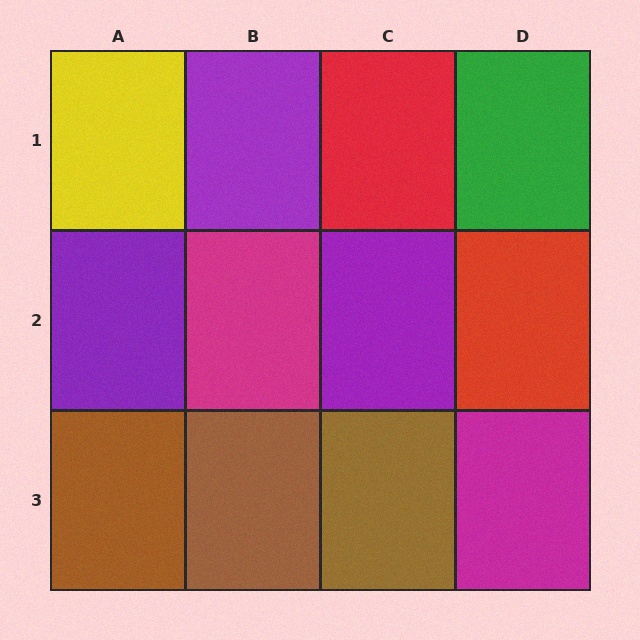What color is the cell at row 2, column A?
Purple.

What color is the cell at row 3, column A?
Brown.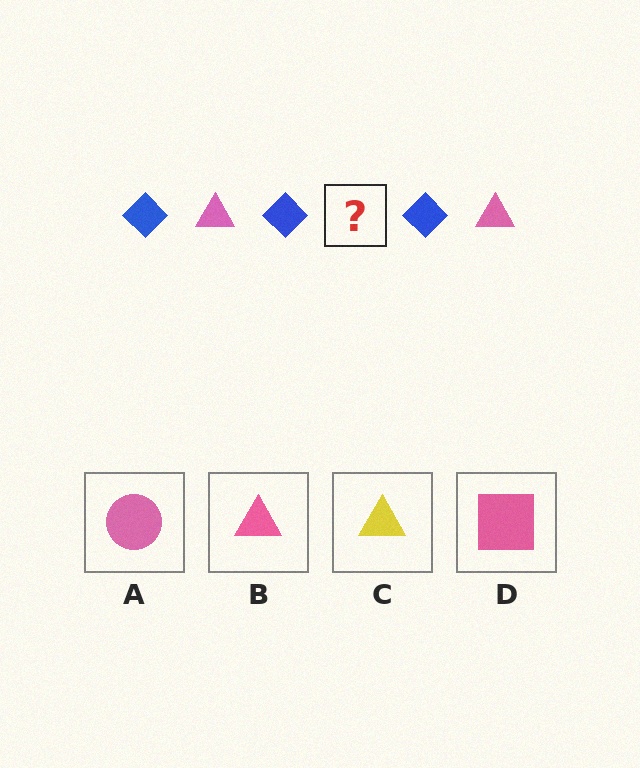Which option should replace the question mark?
Option B.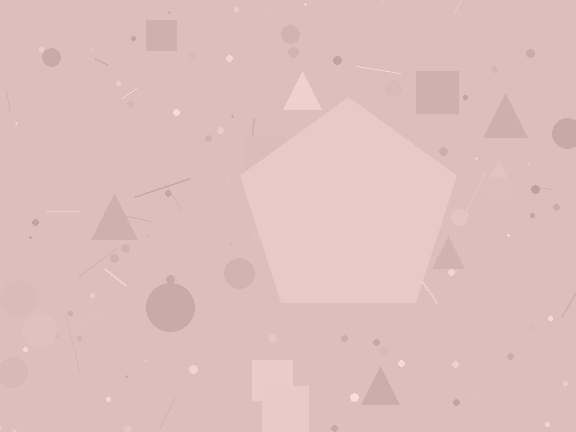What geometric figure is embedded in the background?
A pentagon is embedded in the background.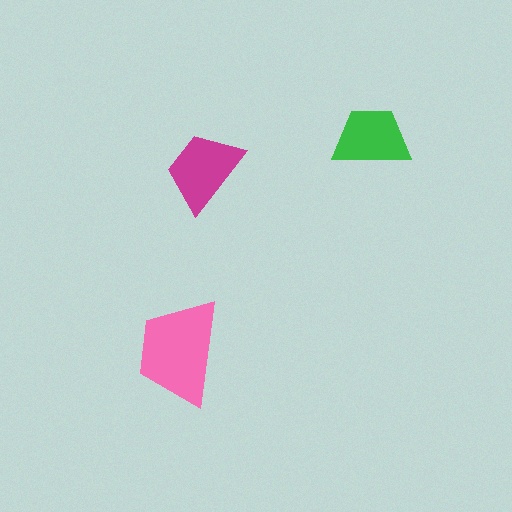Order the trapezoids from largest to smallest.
the pink one, the magenta one, the green one.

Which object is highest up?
The green trapezoid is topmost.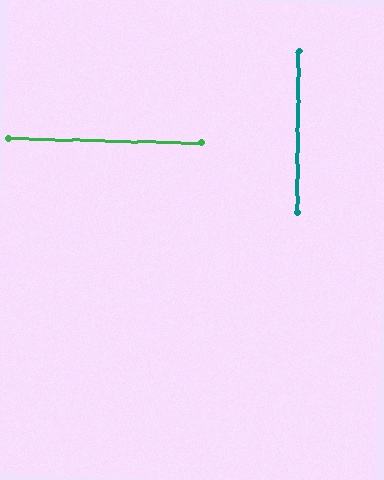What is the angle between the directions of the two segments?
Approximately 89 degrees.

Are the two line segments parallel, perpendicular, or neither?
Perpendicular — they meet at approximately 89°.